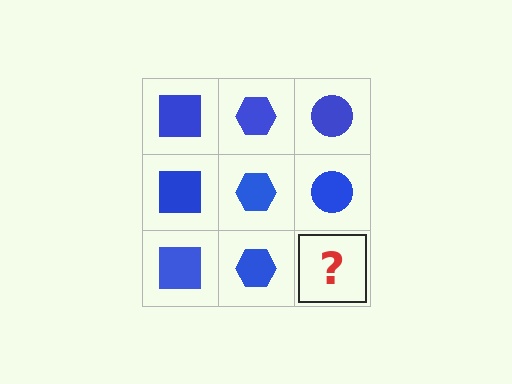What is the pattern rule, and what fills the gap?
The rule is that each column has a consistent shape. The gap should be filled with a blue circle.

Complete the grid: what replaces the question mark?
The question mark should be replaced with a blue circle.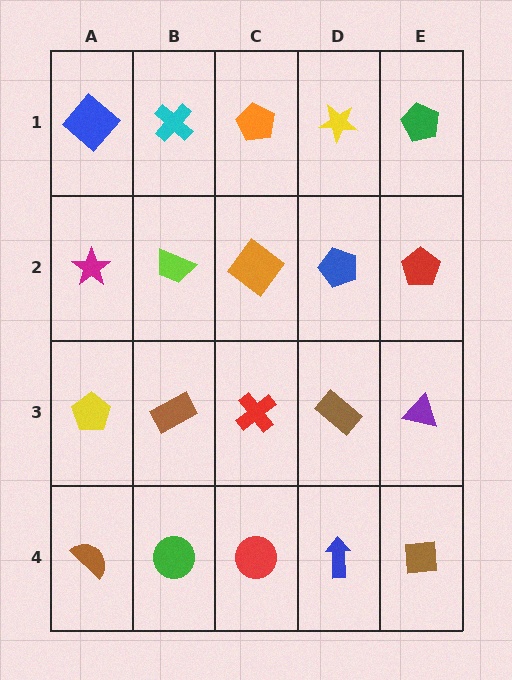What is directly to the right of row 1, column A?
A cyan cross.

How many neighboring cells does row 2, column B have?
4.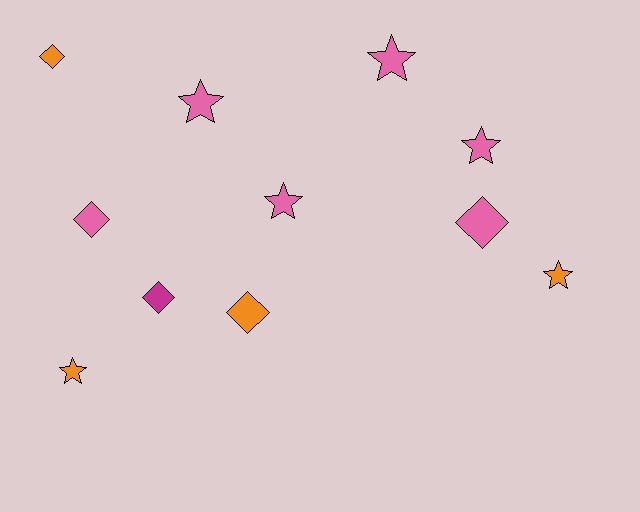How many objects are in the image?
There are 11 objects.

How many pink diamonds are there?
There are 2 pink diamonds.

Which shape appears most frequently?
Star, with 6 objects.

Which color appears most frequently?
Pink, with 6 objects.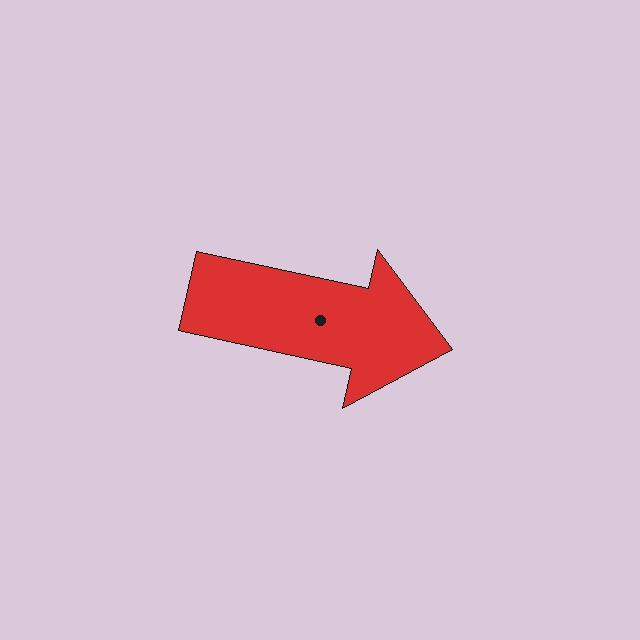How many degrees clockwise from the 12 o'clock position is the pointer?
Approximately 102 degrees.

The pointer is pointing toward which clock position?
Roughly 3 o'clock.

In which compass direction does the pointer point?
East.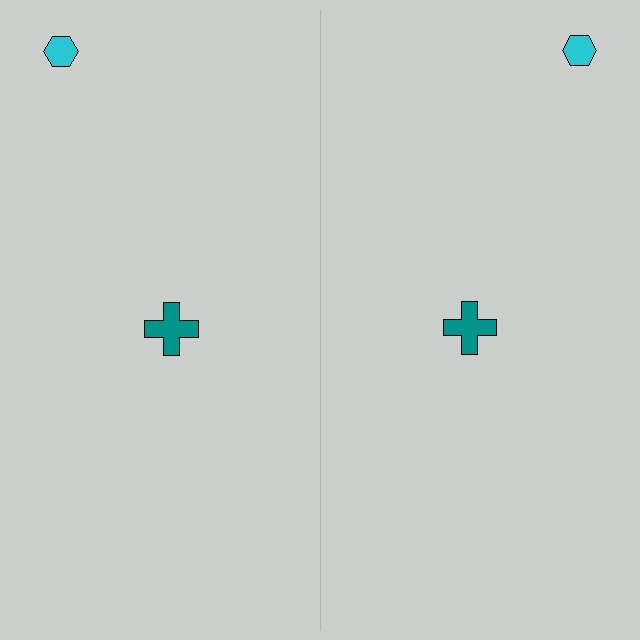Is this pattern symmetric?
Yes, this pattern has bilateral (reflection) symmetry.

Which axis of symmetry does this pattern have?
The pattern has a vertical axis of symmetry running through the center of the image.